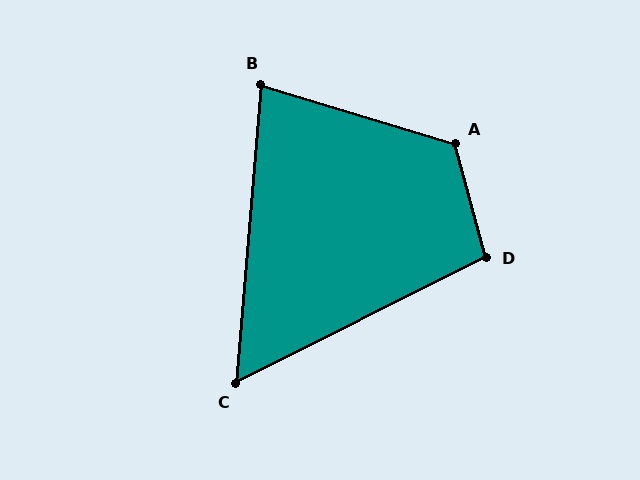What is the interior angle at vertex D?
Approximately 102 degrees (obtuse).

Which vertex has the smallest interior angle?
C, at approximately 58 degrees.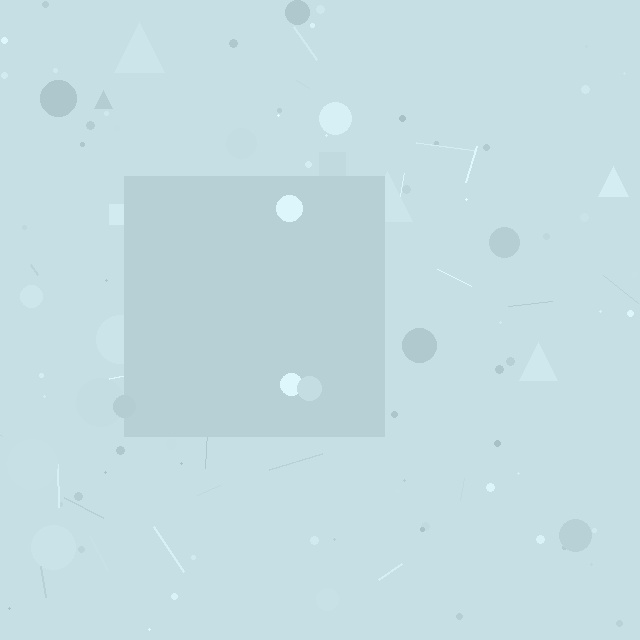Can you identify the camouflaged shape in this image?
The camouflaged shape is a square.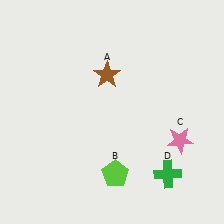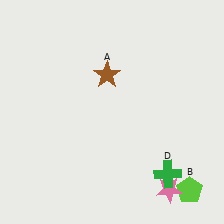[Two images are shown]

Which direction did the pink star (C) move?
The pink star (C) moved down.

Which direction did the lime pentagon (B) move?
The lime pentagon (B) moved right.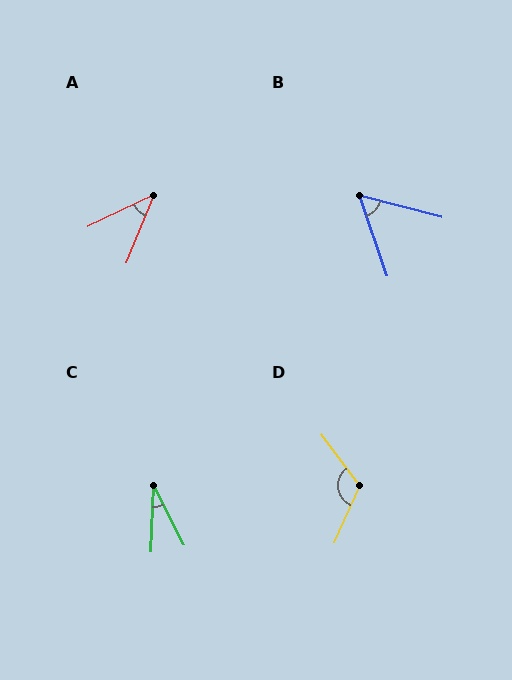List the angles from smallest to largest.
C (29°), A (42°), B (56°), D (119°).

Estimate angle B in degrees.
Approximately 56 degrees.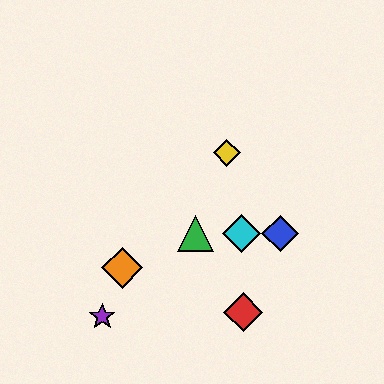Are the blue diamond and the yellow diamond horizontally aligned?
No, the blue diamond is at y≈233 and the yellow diamond is at y≈153.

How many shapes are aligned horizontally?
3 shapes (the blue diamond, the green triangle, the cyan diamond) are aligned horizontally.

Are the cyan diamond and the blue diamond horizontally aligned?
Yes, both are at y≈233.